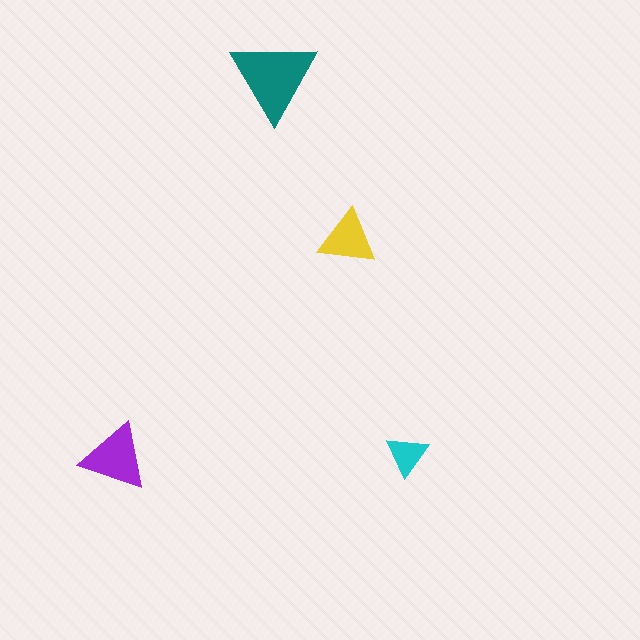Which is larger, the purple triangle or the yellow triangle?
The purple one.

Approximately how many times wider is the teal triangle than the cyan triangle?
About 2 times wider.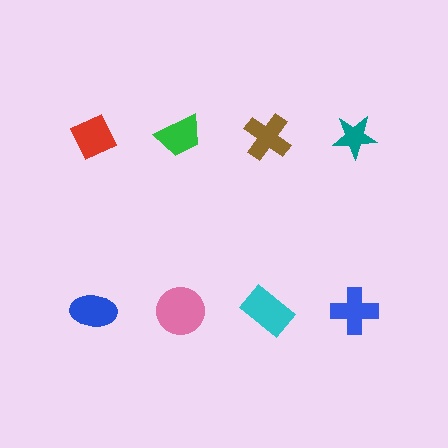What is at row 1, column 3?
A brown cross.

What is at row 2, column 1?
A blue ellipse.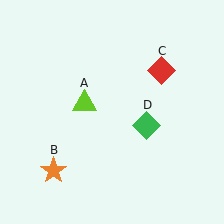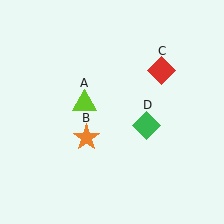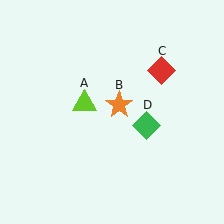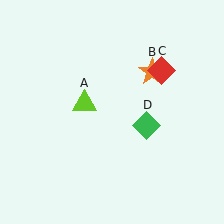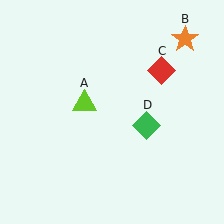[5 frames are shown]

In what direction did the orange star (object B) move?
The orange star (object B) moved up and to the right.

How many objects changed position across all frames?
1 object changed position: orange star (object B).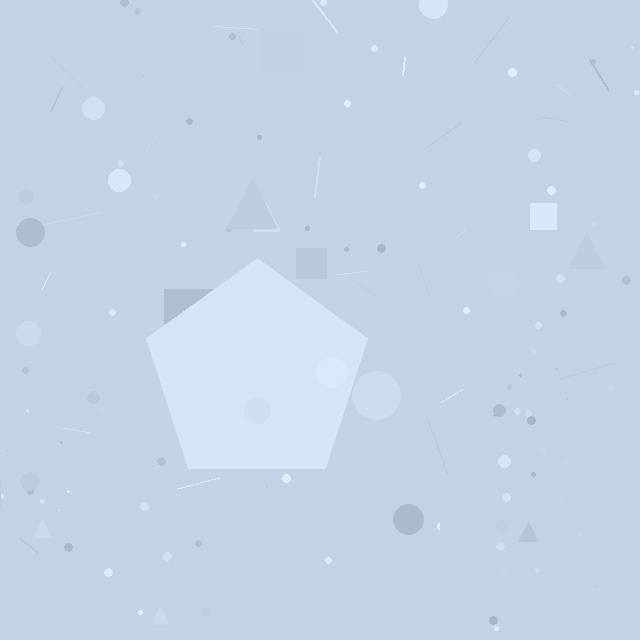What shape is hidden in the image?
A pentagon is hidden in the image.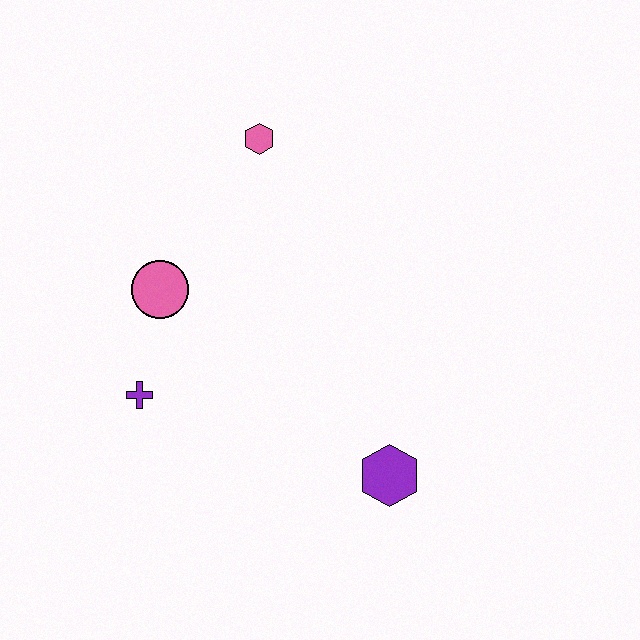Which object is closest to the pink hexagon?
The pink circle is closest to the pink hexagon.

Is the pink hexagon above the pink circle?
Yes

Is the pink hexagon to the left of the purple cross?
No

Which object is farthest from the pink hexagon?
The purple hexagon is farthest from the pink hexagon.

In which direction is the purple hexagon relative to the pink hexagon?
The purple hexagon is below the pink hexagon.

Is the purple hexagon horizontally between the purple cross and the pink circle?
No